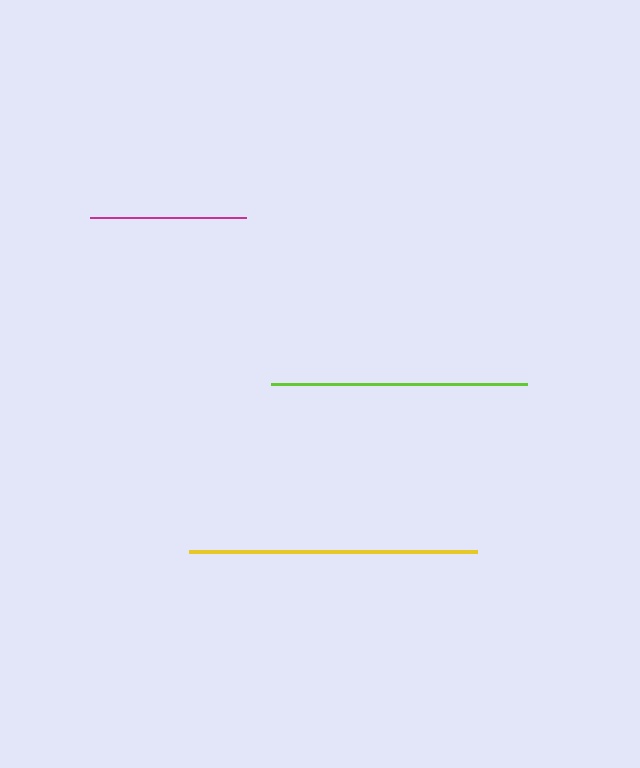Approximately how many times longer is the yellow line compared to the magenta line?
The yellow line is approximately 1.9 times the length of the magenta line.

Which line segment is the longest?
The yellow line is the longest at approximately 289 pixels.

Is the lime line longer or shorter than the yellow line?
The yellow line is longer than the lime line.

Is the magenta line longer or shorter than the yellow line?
The yellow line is longer than the magenta line.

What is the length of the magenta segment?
The magenta segment is approximately 156 pixels long.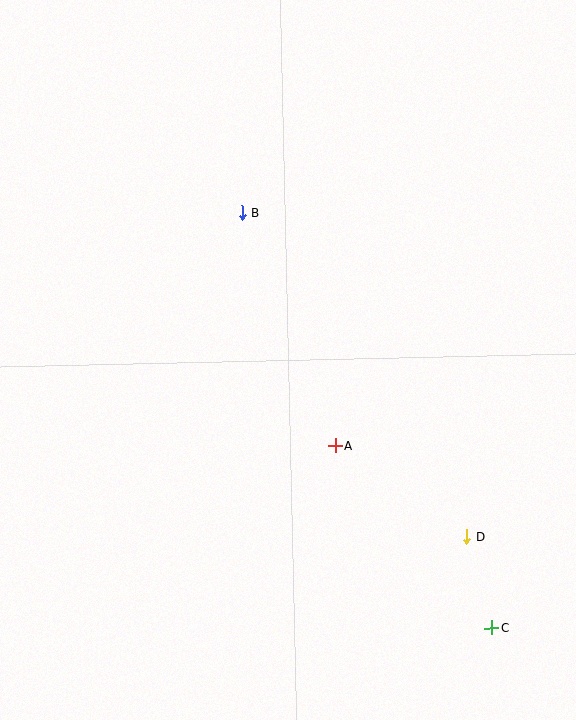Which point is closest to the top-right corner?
Point B is closest to the top-right corner.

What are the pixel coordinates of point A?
Point A is at (335, 446).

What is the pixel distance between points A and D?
The distance between A and D is 160 pixels.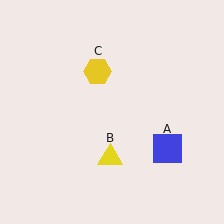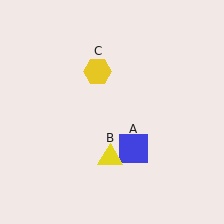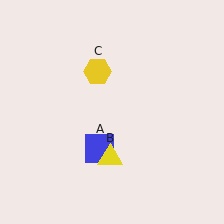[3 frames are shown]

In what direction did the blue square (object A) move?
The blue square (object A) moved left.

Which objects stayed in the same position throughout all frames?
Yellow triangle (object B) and yellow hexagon (object C) remained stationary.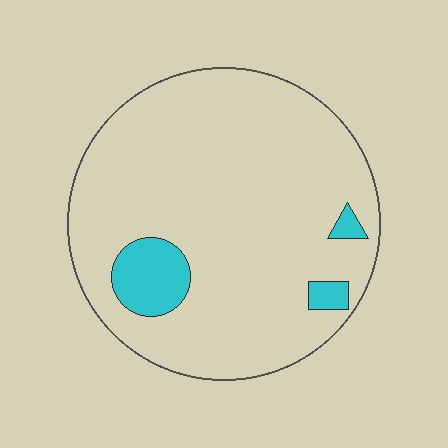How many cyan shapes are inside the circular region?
3.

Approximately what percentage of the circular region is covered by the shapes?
Approximately 10%.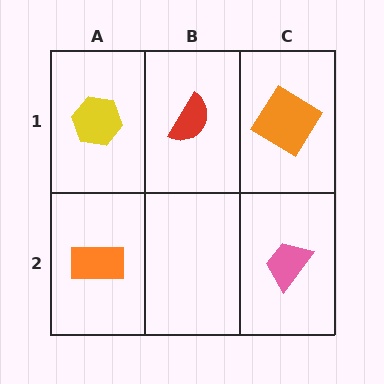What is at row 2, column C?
A pink trapezoid.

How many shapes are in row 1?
3 shapes.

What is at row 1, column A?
A yellow hexagon.